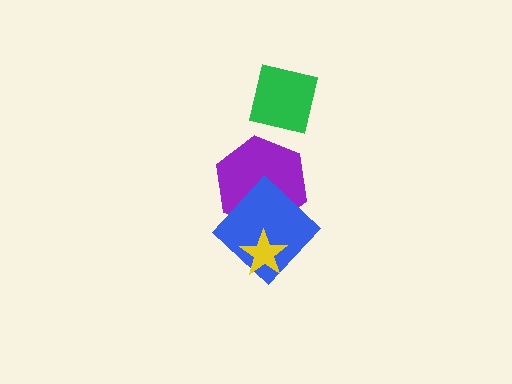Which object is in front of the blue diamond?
The yellow star is in front of the blue diamond.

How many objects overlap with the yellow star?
1 object overlaps with the yellow star.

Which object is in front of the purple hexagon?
The blue diamond is in front of the purple hexagon.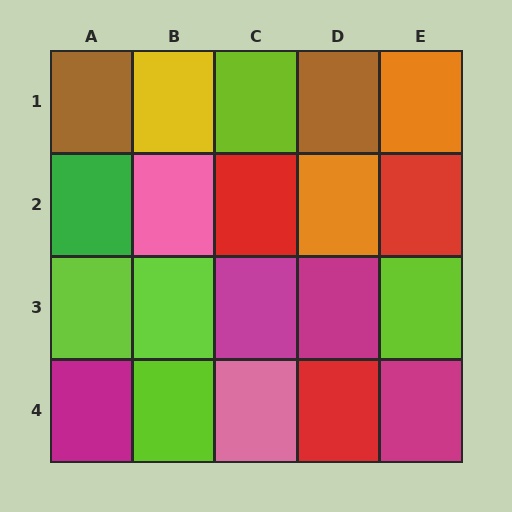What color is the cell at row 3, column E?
Lime.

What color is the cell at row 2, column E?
Red.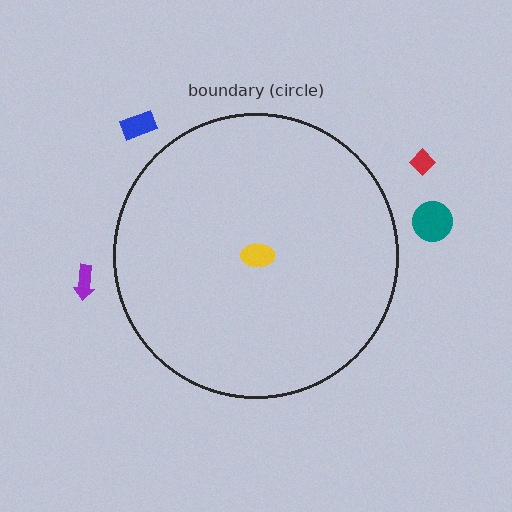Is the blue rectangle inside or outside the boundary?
Outside.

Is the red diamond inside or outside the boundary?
Outside.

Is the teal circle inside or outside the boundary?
Outside.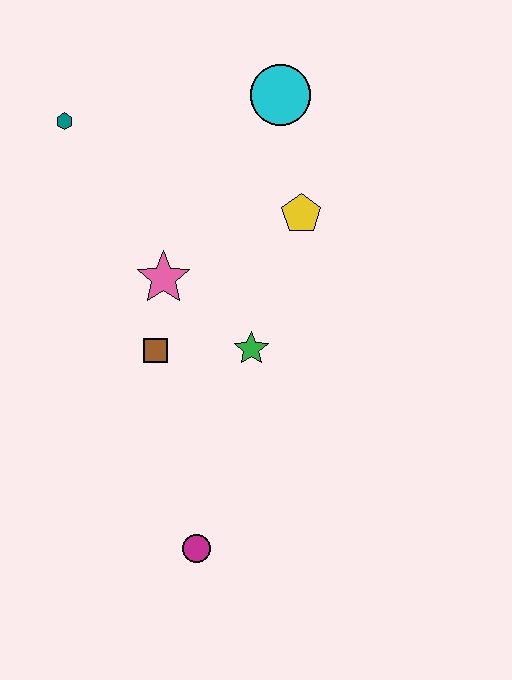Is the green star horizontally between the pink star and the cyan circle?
Yes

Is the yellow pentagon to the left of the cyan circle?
No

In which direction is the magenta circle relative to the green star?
The magenta circle is below the green star.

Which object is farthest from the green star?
The teal hexagon is farthest from the green star.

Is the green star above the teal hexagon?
No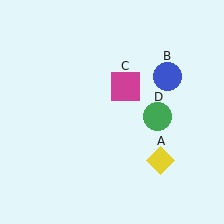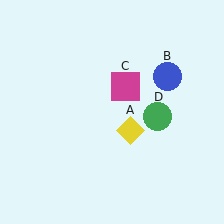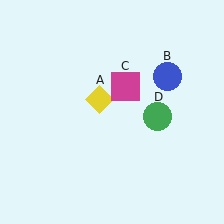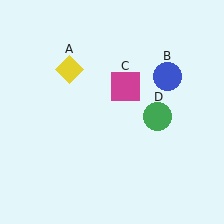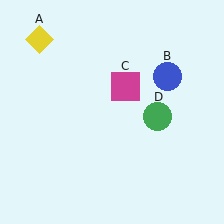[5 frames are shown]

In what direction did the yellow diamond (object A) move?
The yellow diamond (object A) moved up and to the left.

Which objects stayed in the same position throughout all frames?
Blue circle (object B) and magenta square (object C) and green circle (object D) remained stationary.